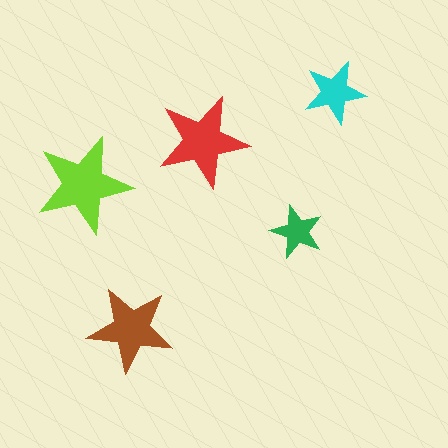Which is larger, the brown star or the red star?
The red one.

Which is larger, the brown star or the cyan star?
The brown one.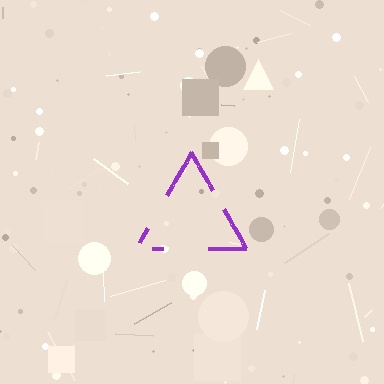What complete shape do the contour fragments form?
The contour fragments form a triangle.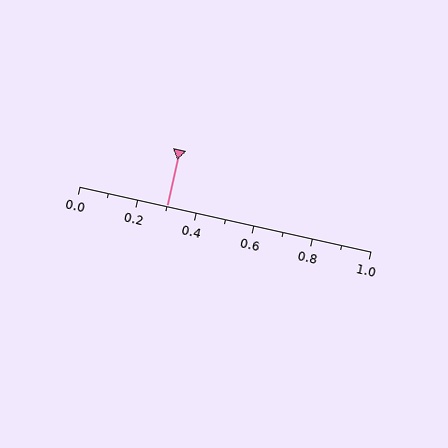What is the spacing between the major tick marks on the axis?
The major ticks are spaced 0.2 apart.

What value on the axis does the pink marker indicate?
The marker indicates approximately 0.3.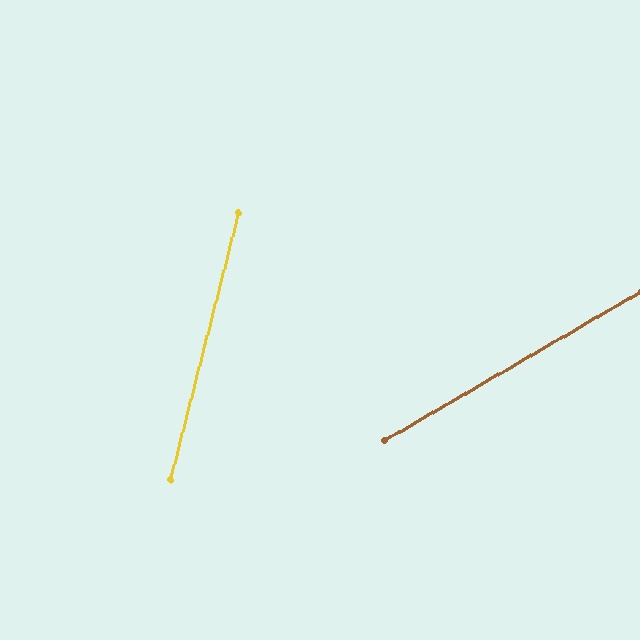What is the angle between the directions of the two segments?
Approximately 46 degrees.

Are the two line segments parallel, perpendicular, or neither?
Neither parallel nor perpendicular — they differ by about 46°.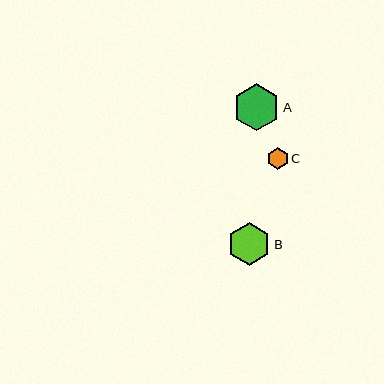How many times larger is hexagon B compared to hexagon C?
Hexagon B is approximately 2.0 times the size of hexagon C.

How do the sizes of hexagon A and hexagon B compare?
Hexagon A and hexagon B are approximately the same size.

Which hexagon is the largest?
Hexagon A is the largest with a size of approximately 47 pixels.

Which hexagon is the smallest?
Hexagon C is the smallest with a size of approximately 22 pixels.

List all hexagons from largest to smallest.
From largest to smallest: A, B, C.